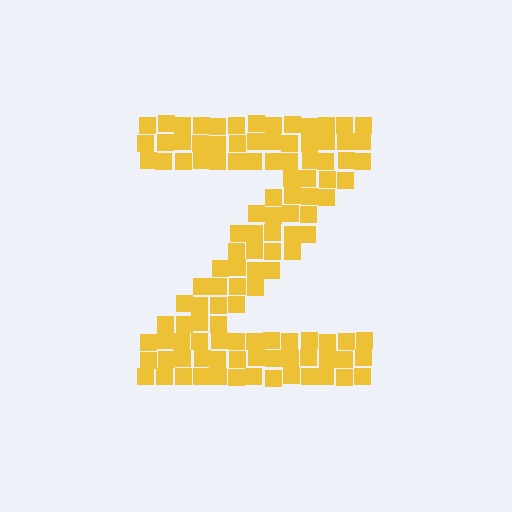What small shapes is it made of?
It is made of small squares.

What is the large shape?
The large shape is the letter Z.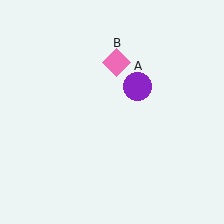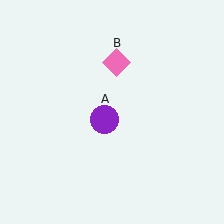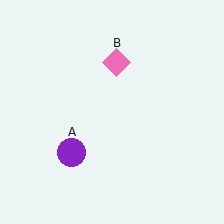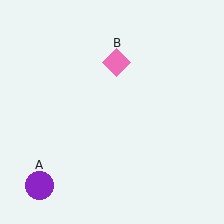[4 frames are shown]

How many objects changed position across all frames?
1 object changed position: purple circle (object A).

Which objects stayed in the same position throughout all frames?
Pink diamond (object B) remained stationary.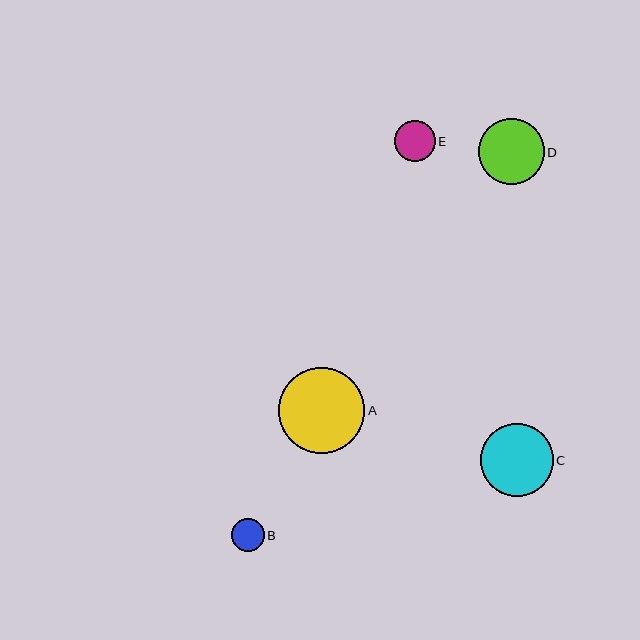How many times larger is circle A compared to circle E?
Circle A is approximately 2.1 times the size of circle E.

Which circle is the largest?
Circle A is the largest with a size of approximately 86 pixels.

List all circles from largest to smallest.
From largest to smallest: A, C, D, E, B.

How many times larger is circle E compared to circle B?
Circle E is approximately 1.3 times the size of circle B.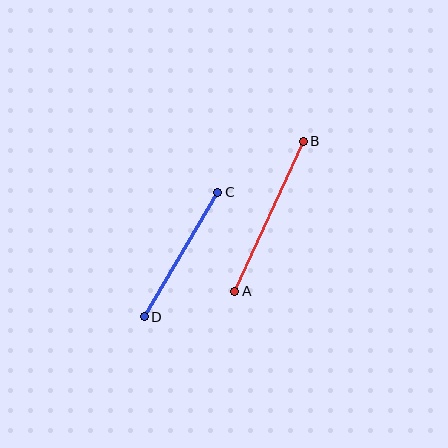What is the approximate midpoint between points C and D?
The midpoint is at approximately (181, 254) pixels.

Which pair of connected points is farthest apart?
Points A and B are farthest apart.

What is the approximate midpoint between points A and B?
The midpoint is at approximately (269, 216) pixels.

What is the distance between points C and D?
The distance is approximately 145 pixels.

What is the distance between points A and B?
The distance is approximately 165 pixels.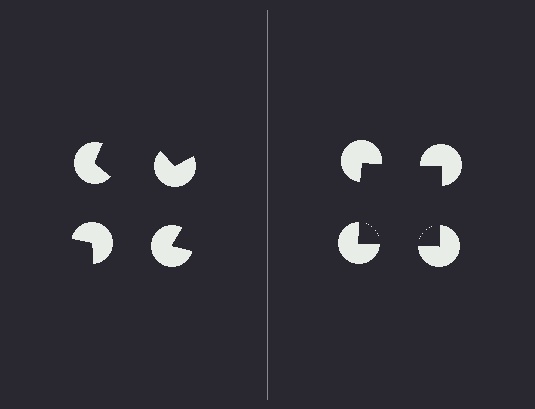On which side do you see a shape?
An illusory square appears on the right side. On the left side the wedge cuts are rotated, so no coherent shape forms.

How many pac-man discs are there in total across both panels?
8 — 4 on each side.